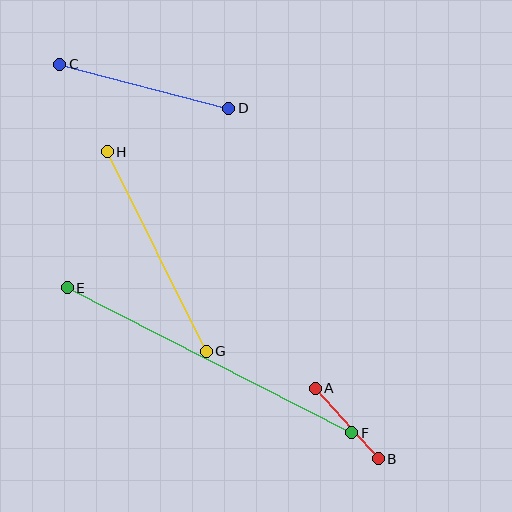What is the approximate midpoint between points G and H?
The midpoint is at approximately (157, 251) pixels.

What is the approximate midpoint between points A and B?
The midpoint is at approximately (347, 424) pixels.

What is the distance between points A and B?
The distance is approximately 95 pixels.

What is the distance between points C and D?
The distance is approximately 175 pixels.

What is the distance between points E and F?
The distance is approximately 319 pixels.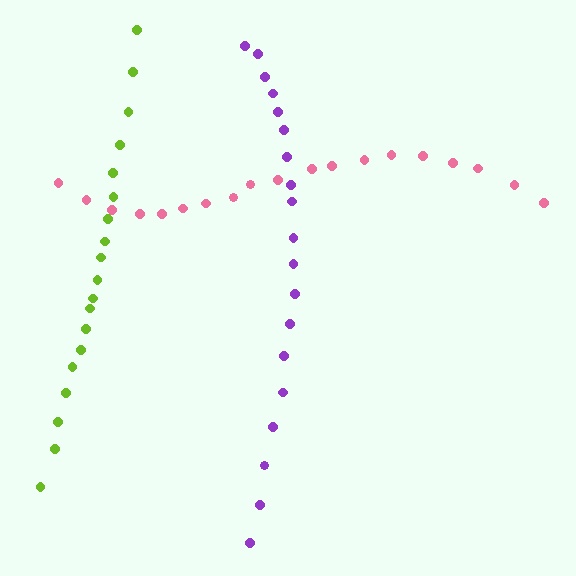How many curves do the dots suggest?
There are 3 distinct paths.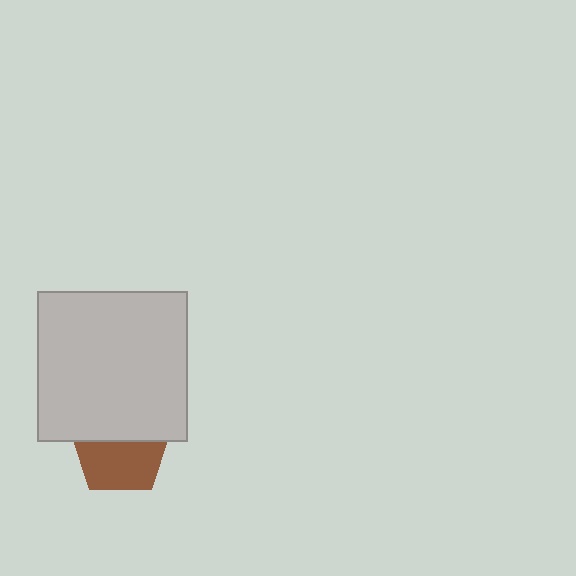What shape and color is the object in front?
The object in front is a light gray square.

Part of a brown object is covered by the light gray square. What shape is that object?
It is a pentagon.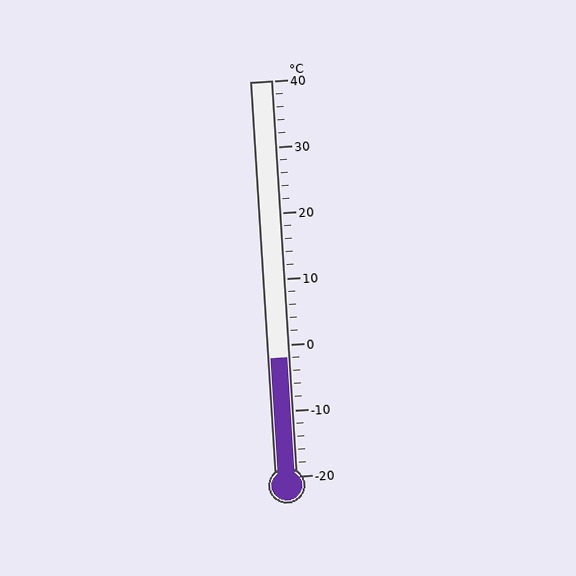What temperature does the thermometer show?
The thermometer shows approximately -2°C.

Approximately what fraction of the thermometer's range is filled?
The thermometer is filled to approximately 30% of its range.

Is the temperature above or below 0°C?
The temperature is below 0°C.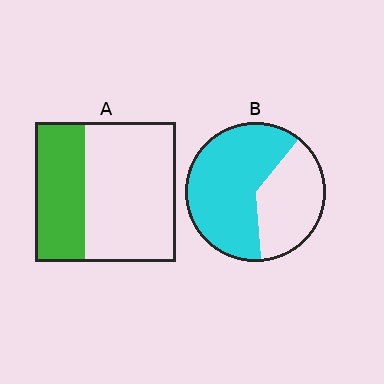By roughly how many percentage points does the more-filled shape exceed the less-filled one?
By roughly 25 percentage points (B over A).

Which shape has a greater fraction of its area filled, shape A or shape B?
Shape B.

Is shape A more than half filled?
No.